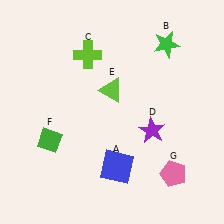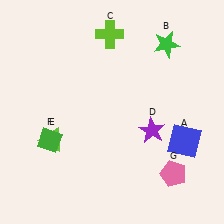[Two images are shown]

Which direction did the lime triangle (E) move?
The lime triangle (E) moved left.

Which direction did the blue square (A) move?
The blue square (A) moved right.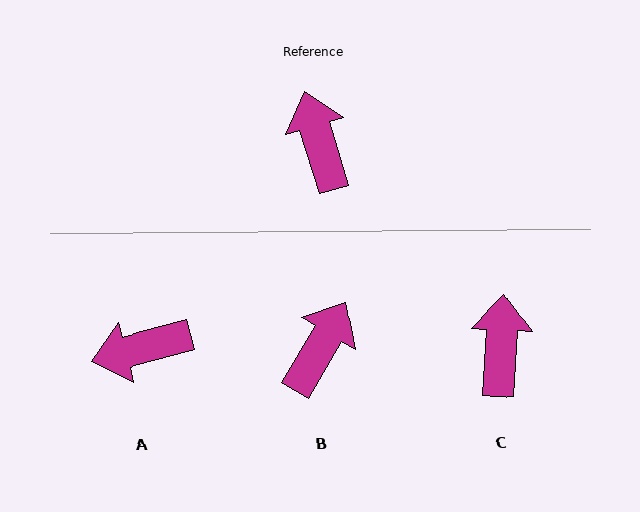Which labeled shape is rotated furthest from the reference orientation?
A, about 88 degrees away.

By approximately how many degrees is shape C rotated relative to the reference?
Approximately 20 degrees clockwise.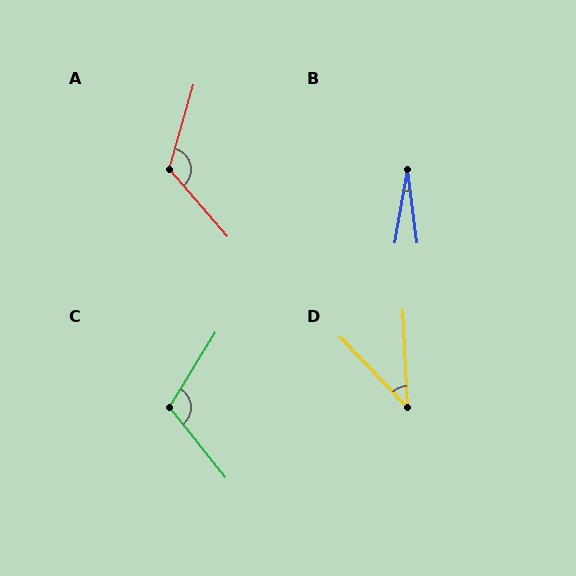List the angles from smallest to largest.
B (18°), D (41°), C (110°), A (123°).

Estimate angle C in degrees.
Approximately 110 degrees.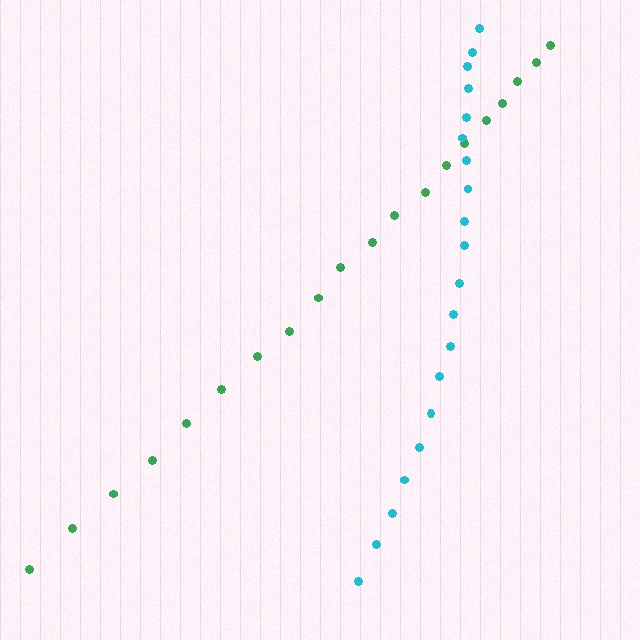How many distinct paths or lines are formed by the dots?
There are 2 distinct paths.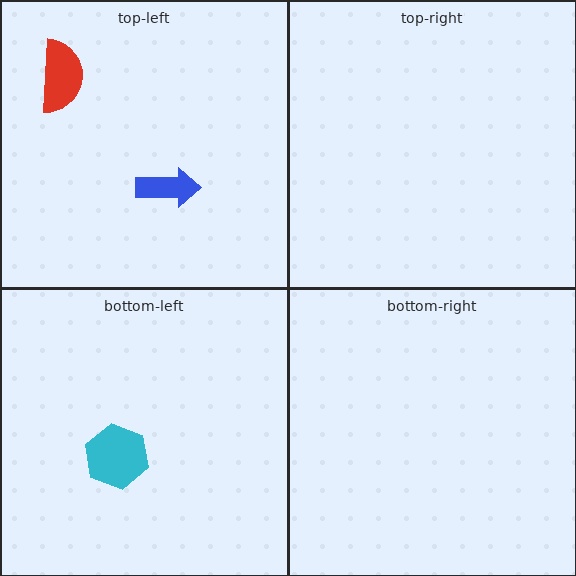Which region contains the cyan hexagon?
The bottom-left region.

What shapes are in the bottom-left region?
The cyan hexagon.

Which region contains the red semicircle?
The top-left region.